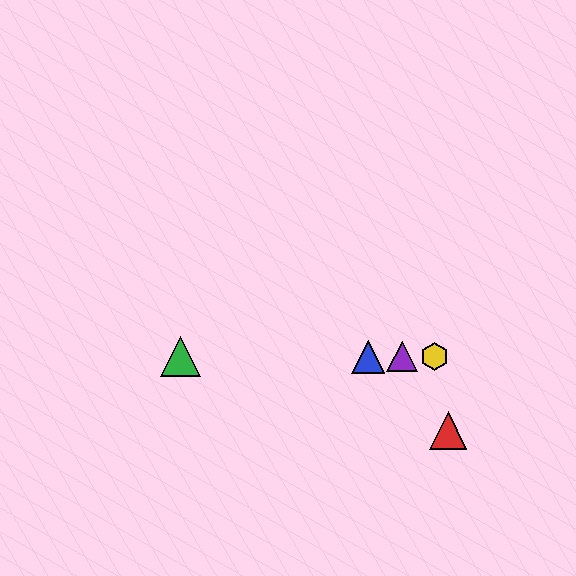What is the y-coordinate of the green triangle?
The green triangle is at y≈357.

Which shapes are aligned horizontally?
The blue triangle, the green triangle, the yellow hexagon, the purple triangle are aligned horizontally.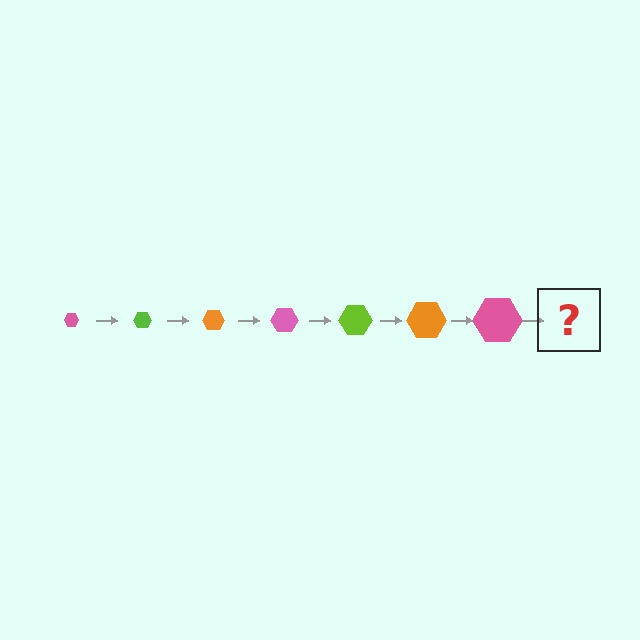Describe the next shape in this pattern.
It should be a lime hexagon, larger than the previous one.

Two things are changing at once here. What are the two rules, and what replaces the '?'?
The two rules are that the hexagon grows larger each step and the color cycles through pink, lime, and orange. The '?' should be a lime hexagon, larger than the previous one.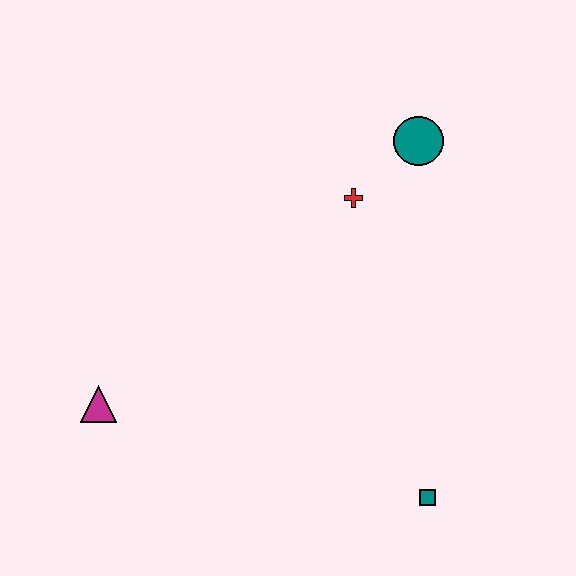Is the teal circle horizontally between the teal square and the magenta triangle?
Yes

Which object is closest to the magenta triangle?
The red cross is closest to the magenta triangle.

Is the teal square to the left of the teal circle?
No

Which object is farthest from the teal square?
The teal circle is farthest from the teal square.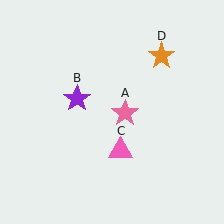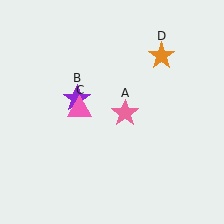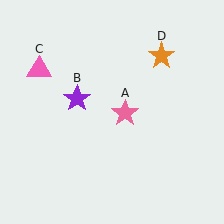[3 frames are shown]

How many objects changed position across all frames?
1 object changed position: pink triangle (object C).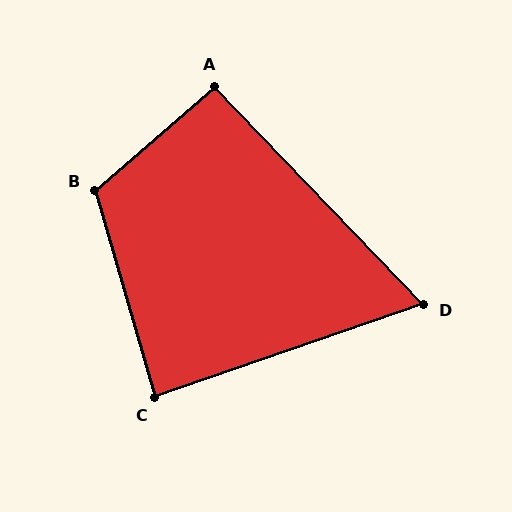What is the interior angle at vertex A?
Approximately 93 degrees (approximately right).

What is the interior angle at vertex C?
Approximately 87 degrees (approximately right).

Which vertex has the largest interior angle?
B, at approximately 115 degrees.